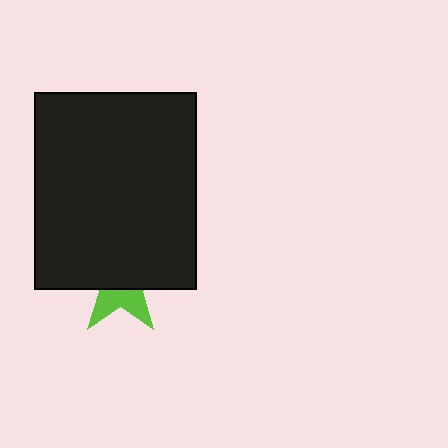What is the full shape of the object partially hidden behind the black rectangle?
The partially hidden object is a lime star.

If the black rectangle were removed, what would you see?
You would see the complete lime star.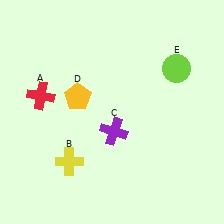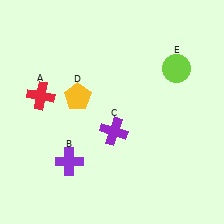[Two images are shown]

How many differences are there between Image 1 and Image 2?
There is 1 difference between the two images.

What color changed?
The cross (B) changed from yellow in Image 1 to purple in Image 2.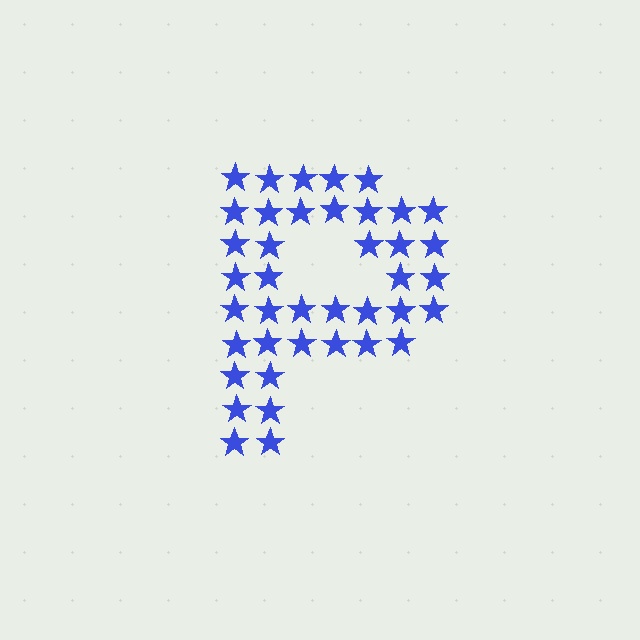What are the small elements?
The small elements are stars.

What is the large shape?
The large shape is the letter P.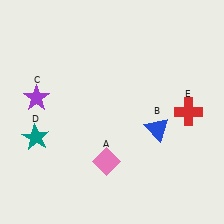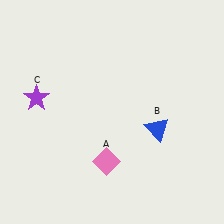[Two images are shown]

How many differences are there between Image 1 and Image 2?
There are 2 differences between the two images.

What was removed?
The teal star (D), the red cross (E) were removed in Image 2.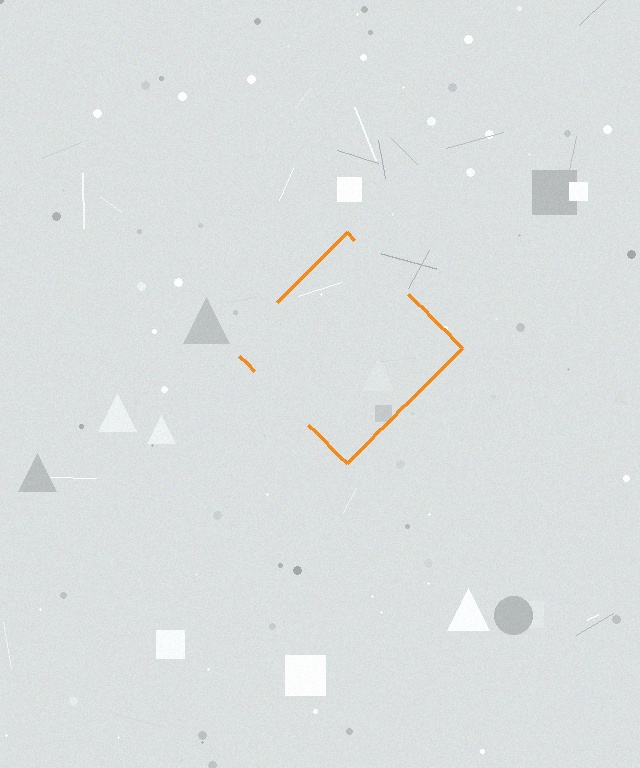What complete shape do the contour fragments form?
The contour fragments form a diamond.